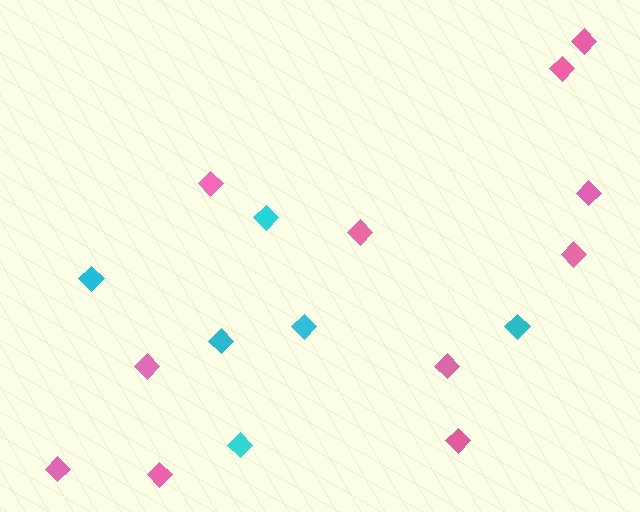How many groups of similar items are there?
There are 2 groups: one group of cyan diamonds (6) and one group of pink diamonds (11).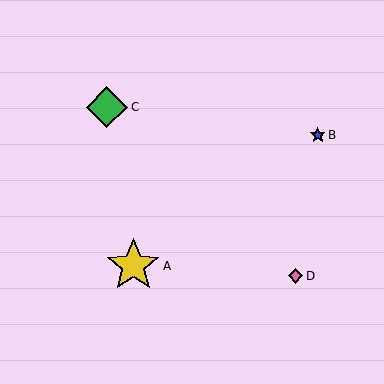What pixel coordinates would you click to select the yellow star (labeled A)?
Click at (133, 266) to select the yellow star A.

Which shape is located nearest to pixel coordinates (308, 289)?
The pink diamond (labeled D) at (296, 276) is nearest to that location.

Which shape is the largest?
The yellow star (labeled A) is the largest.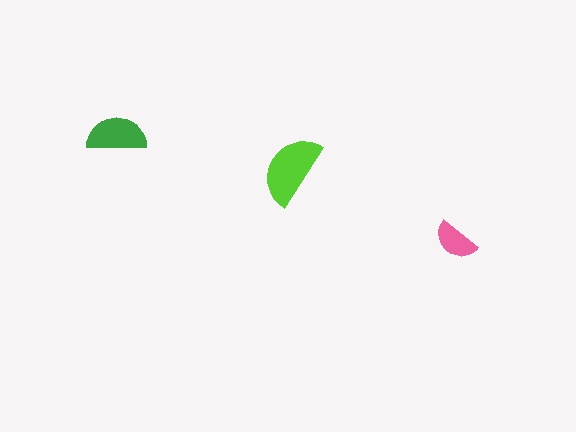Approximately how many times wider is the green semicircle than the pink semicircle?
About 1.5 times wider.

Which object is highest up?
The green semicircle is topmost.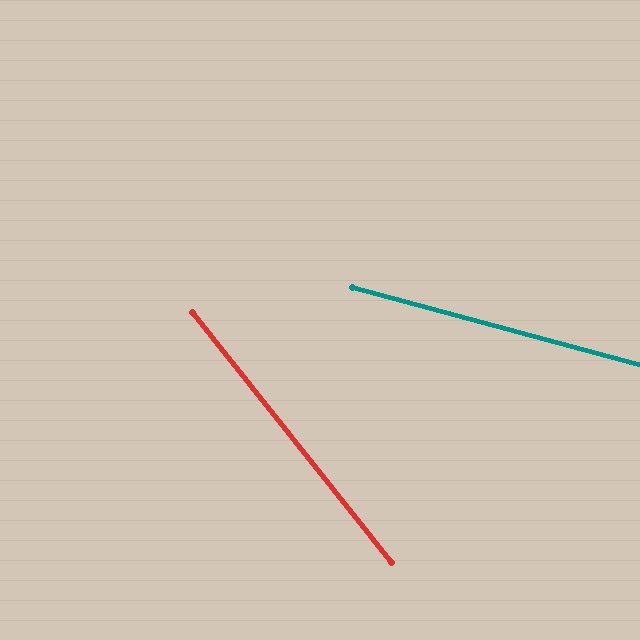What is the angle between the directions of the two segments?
Approximately 37 degrees.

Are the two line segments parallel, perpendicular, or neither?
Neither parallel nor perpendicular — they differ by about 37°.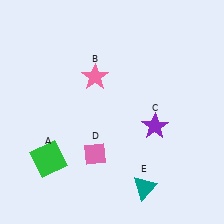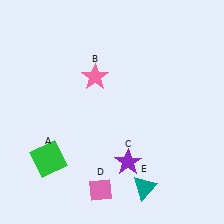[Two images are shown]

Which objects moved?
The objects that moved are: the purple star (C), the pink diamond (D).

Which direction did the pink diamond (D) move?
The pink diamond (D) moved down.